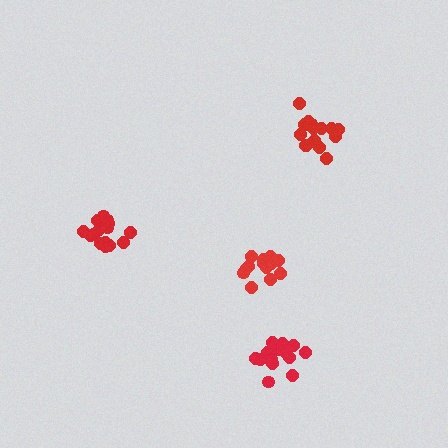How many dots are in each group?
Group 1: 15 dots, Group 2: 15 dots, Group 3: 13 dots, Group 4: 16 dots (59 total).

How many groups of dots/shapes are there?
There are 4 groups.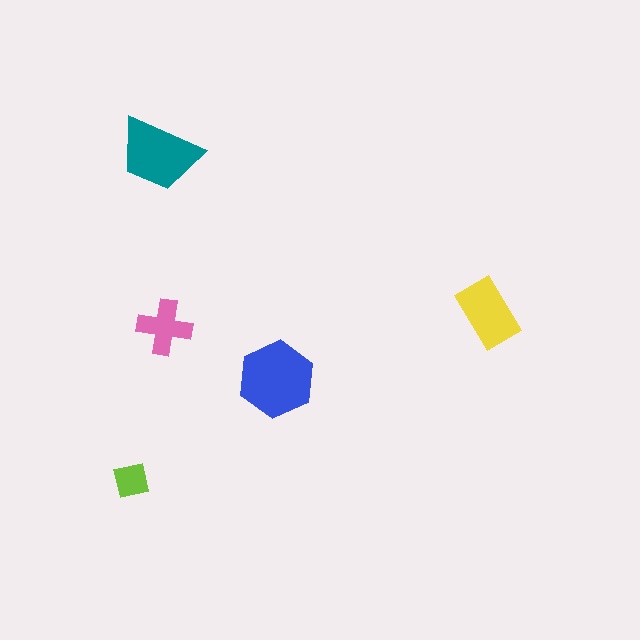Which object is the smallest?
The lime square.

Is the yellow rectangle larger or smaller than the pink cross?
Larger.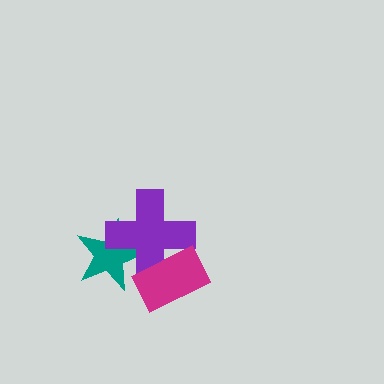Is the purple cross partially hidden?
Yes, it is partially covered by another shape.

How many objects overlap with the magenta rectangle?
1 object overlaps with the magenta rectangle.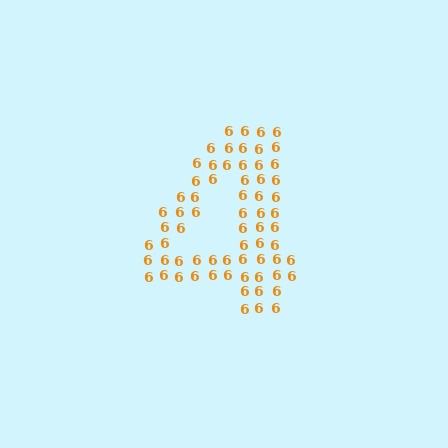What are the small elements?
The small elements are digit 6's.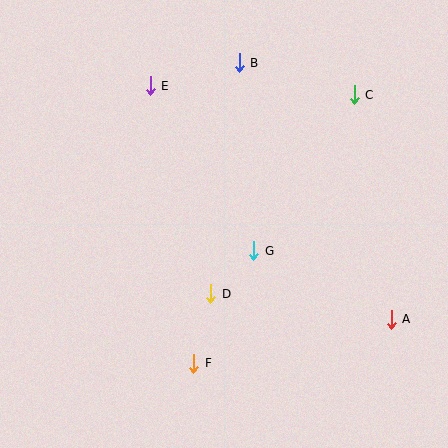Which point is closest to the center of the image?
Point G at (254, 251) is closest to the center.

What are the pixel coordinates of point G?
Point G is at (254, 251).